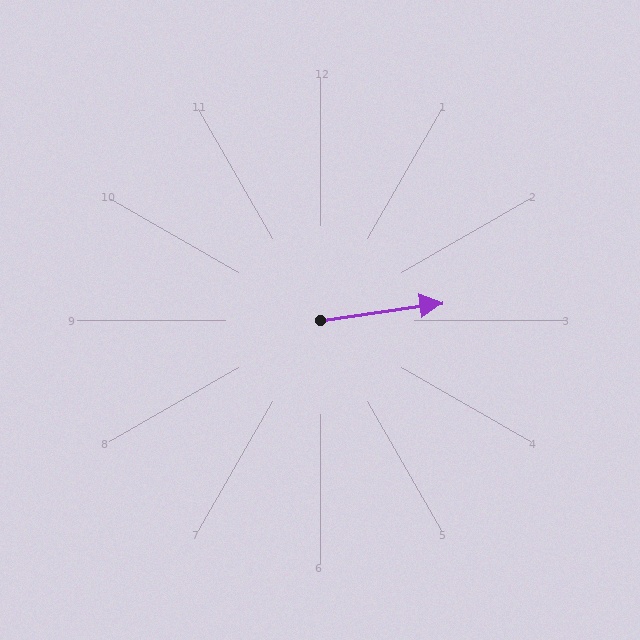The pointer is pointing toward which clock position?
Roughly 3 o'clock.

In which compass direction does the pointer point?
East.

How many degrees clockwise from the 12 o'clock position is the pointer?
Approximately 82 degrees.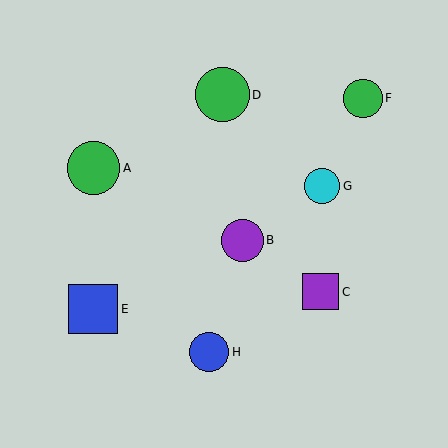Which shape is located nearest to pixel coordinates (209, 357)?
The blue circle (labeled H) at (209, 352) is nearest to that location.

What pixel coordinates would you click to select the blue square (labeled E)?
Click at (93, 309) to select the blue square E.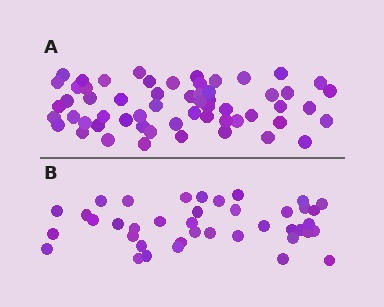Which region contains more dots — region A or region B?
Region A (the top region) has more dots.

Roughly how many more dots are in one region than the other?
Region A has approximately 20 more dots than region B.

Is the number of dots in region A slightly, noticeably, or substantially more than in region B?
Region A has substantially more. The ratio is roughly 1.4 to 1.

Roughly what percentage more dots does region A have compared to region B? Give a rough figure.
About 45% more.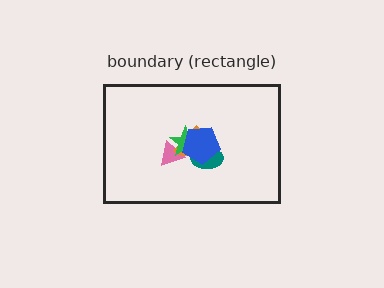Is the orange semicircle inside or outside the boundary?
Inside.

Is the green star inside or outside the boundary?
Inside.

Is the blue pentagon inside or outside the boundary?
Inside.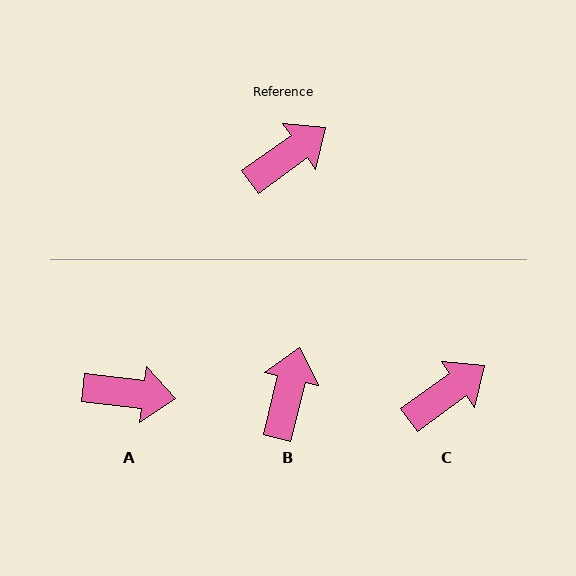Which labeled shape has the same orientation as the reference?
C.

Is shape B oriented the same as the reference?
No, it is off by about 40 degrees.